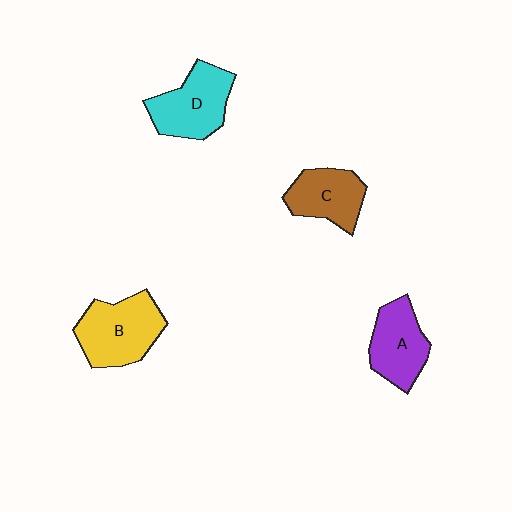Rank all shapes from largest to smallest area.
From largest to smallest: B (yellow), D (cyan), A (purple), C (brown).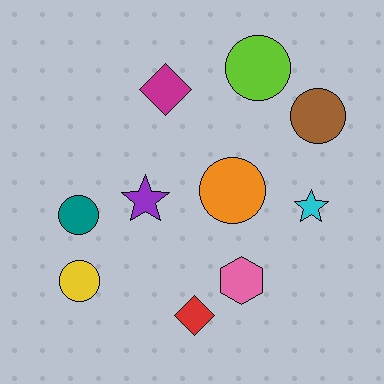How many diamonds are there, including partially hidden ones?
There are 2 diamonds.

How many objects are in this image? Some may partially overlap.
There are 10 objects.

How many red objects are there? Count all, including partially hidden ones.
There is 1 red object.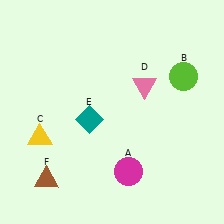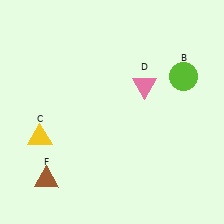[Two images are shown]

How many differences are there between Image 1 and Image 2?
There are 2 differences between the two images.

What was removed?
The teal diamond (E), the magenta circle (A) were removed in Image 2.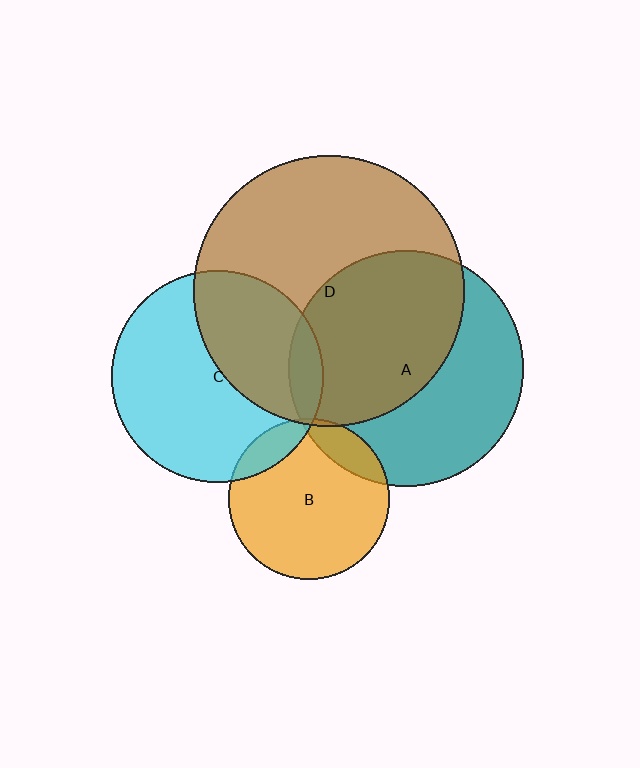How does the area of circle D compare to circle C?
Approximately 1.6 times.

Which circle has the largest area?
Circle D (brown).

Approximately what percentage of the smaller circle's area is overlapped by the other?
Approximately 15%.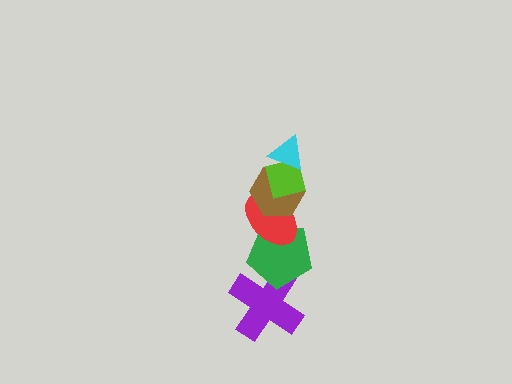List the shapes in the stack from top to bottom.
From top to bottom: the cyan triangle, the lime square, the brown hexagon, the red ellipse, the green pentagon, the purple cross.